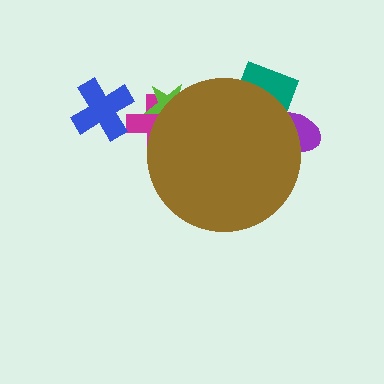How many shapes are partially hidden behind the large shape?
4 shapes are partially hidden.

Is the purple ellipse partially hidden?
Yes, the purple ellipse is partially hidden behind the brown circle.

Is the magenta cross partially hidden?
Yes, the magenta cross is partially hidden behind the brown circle.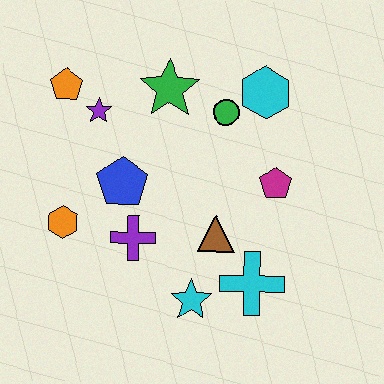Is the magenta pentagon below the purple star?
Yes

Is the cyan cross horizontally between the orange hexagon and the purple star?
No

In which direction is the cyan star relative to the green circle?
The cyan star is below the green circle.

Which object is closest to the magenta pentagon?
The brown triangle is closest to the magenta pentagon.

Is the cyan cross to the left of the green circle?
No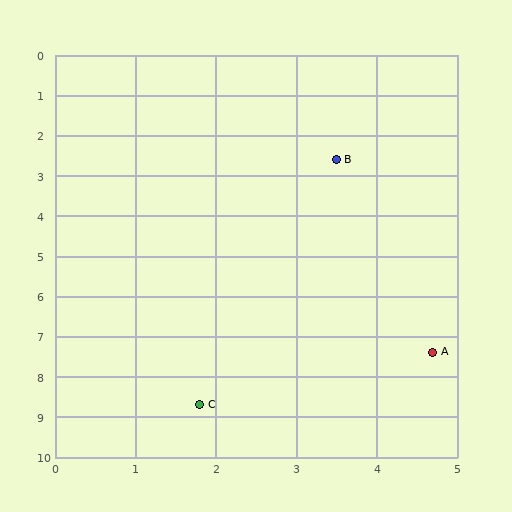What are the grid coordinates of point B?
Point B is at approximately (3.5, 2.6).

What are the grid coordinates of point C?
Point C is at approximately (1.8, 8.7).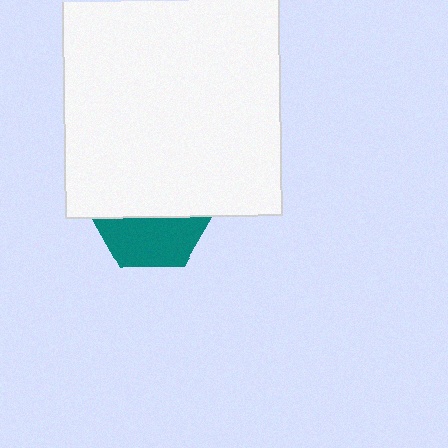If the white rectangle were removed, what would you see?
You would see the complete teal hexagon.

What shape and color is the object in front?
The object in front is a white rectangle.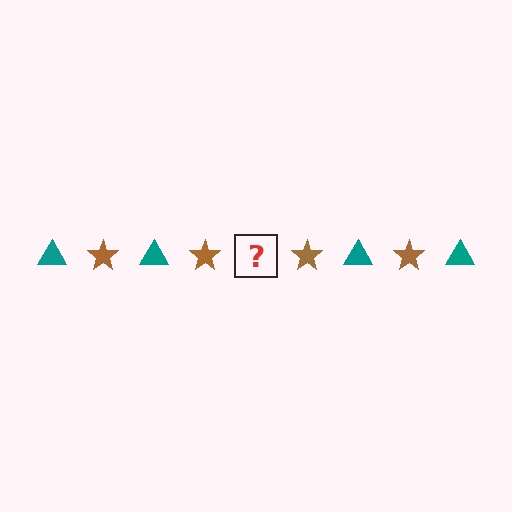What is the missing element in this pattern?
The missing element is a teal triangle.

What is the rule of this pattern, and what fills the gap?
The rule is that the pattern alternates between teal triangle and brown star. The gap should be filled with a teal triangle.